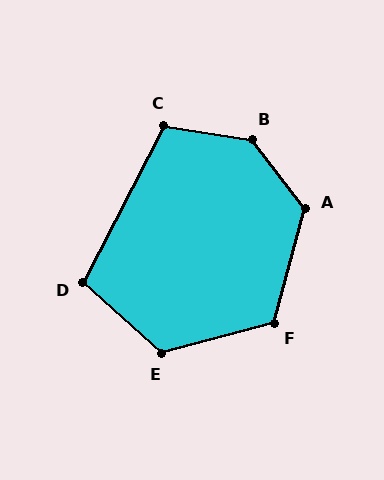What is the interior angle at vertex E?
Approximately 123 degrees (obtuse).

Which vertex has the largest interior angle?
B, at approximately 136 degrees.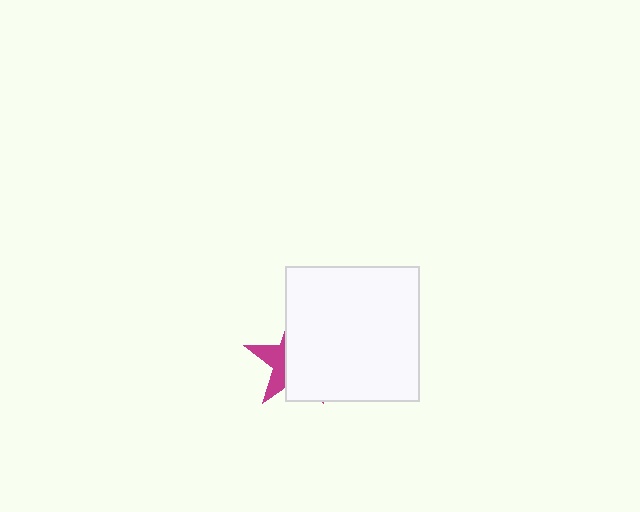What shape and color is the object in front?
The object in front is a white square.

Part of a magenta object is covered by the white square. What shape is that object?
It is a star.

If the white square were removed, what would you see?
You would see the complete magenta star.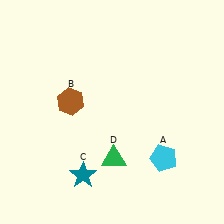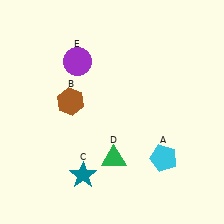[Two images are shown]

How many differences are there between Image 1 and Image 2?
There is 1 difference between the two images.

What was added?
A purple circle (E) was added in Image 2.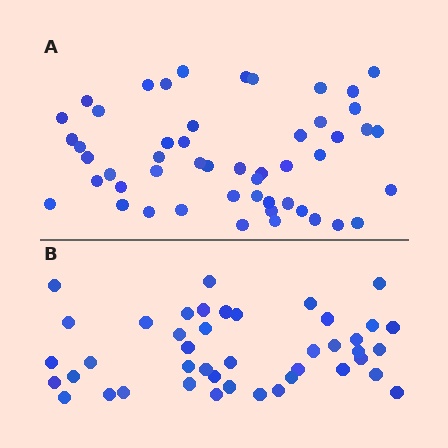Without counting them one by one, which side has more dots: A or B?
Region A (the top region) has more dots.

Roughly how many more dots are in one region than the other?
Region A has roughly 8 or so more dots than region B.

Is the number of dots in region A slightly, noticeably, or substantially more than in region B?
Region A has only slightly more — the two regions are fairly close. The ratio is roughly 1.2 to 1.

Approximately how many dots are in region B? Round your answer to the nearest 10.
About 40 dots. (The exact count is 43, which rounds to 40.)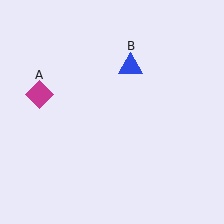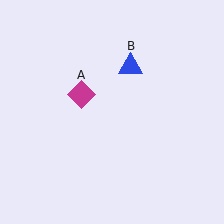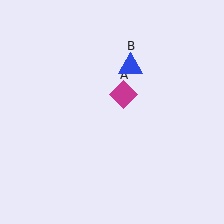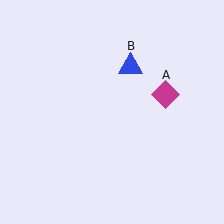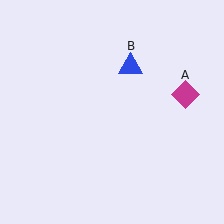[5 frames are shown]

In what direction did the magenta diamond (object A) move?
The magenta diamond (object A) moved right.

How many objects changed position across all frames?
1 object changed position: magenta diamond (object A).